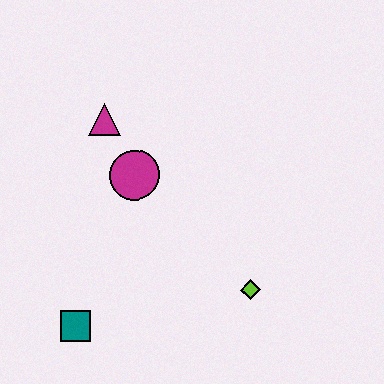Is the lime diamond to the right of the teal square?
Yes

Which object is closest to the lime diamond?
The magenta circle is closest to the lime diamond.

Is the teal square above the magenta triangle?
No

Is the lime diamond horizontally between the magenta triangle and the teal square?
No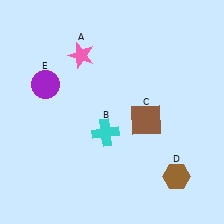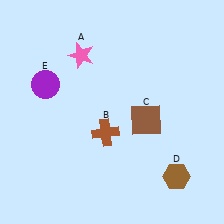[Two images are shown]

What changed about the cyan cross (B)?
In Image 1, B is cyan. In Image 2, it changed to brown.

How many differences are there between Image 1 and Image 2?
There is 1 difference between the two images.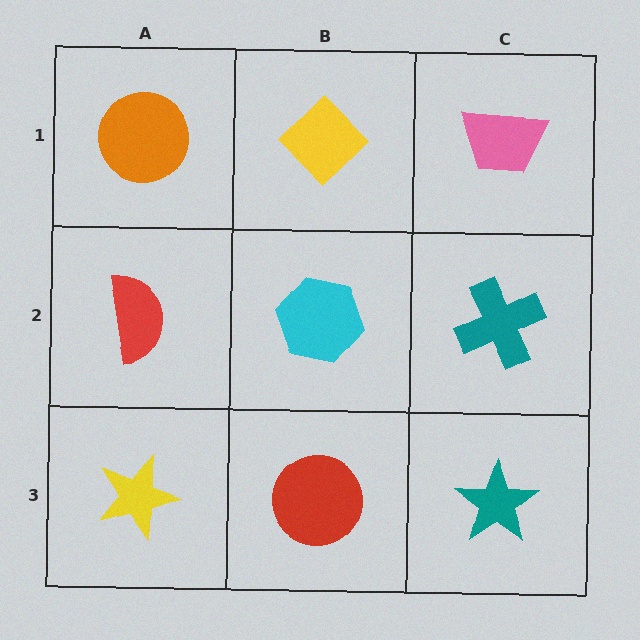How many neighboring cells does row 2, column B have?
4.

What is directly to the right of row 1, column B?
A pink trapezoid.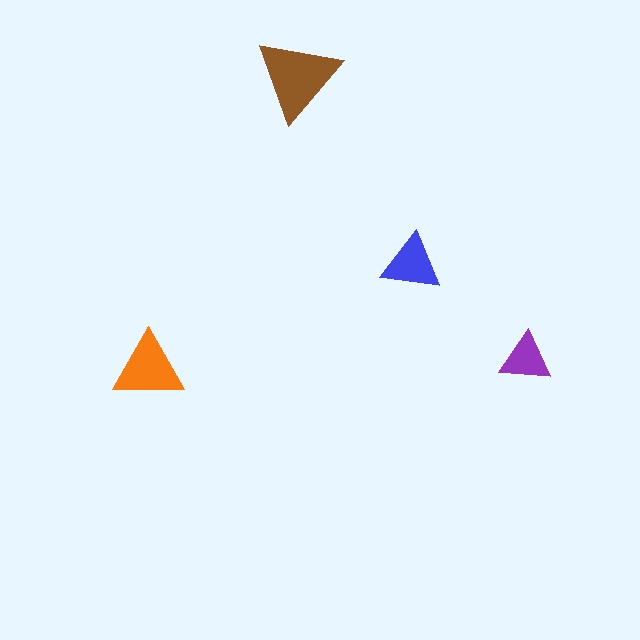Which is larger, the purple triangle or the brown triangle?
The brown one.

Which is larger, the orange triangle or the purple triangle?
The orange one.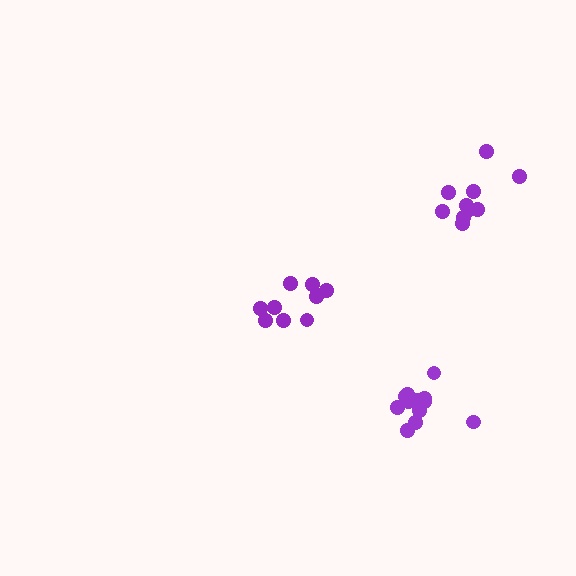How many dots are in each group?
Group 1: 9 dots, Group 2: 10 dots, Group 3: 12 dots (31 total).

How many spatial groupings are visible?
There are 3 spatial groupings.